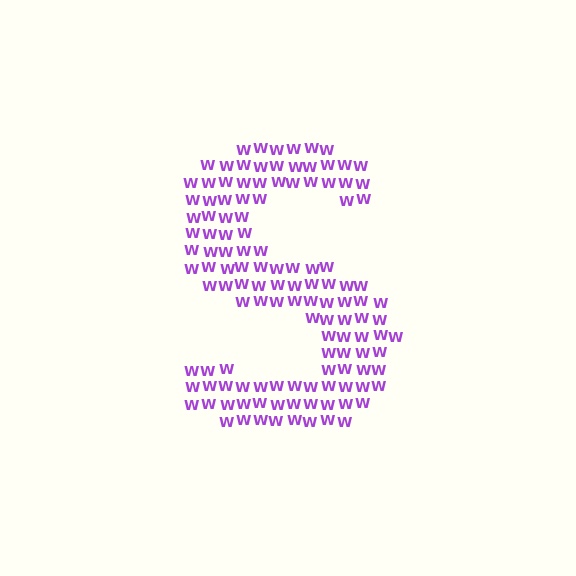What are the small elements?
The small elements are letter W's.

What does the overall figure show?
The overall figure shows the letter S.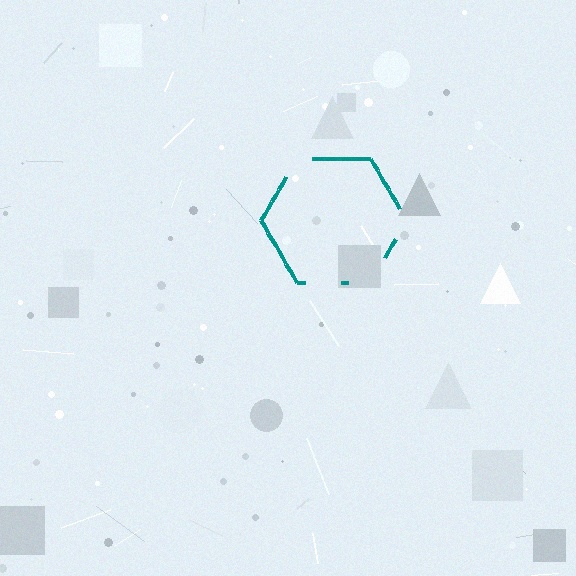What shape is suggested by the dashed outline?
The dashed outline suggests a hexagon.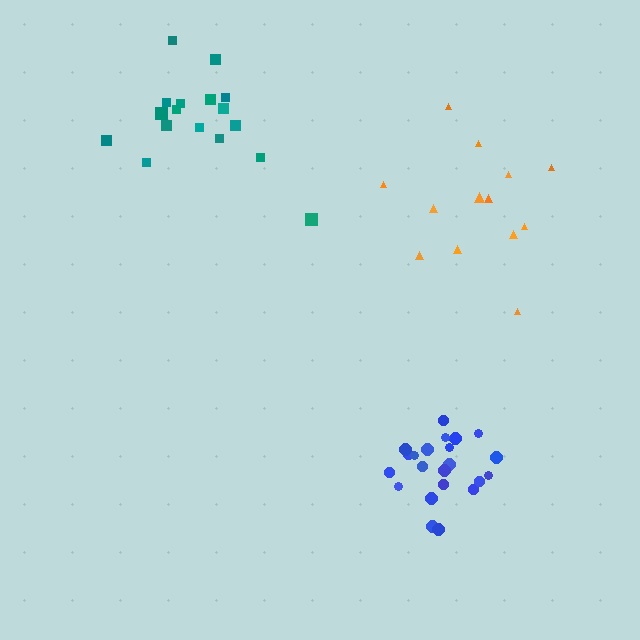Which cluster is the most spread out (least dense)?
Orange.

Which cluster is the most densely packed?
Blue.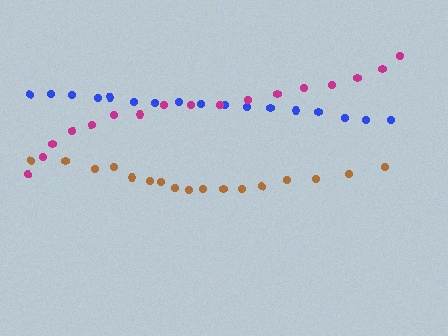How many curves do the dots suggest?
There are 3 distinct paths.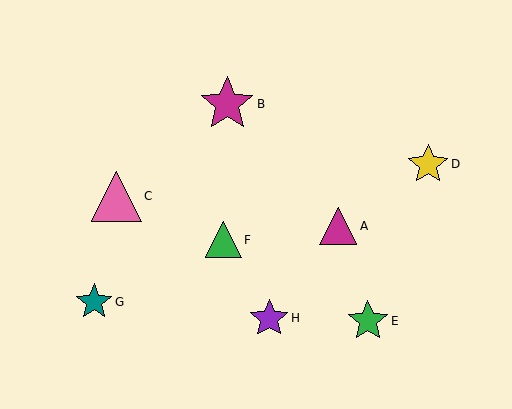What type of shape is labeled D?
Shape D is a yellow star.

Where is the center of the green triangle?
The center of the green triangle is at (223, 240).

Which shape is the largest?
The magenta star (labeled B) is the largest.